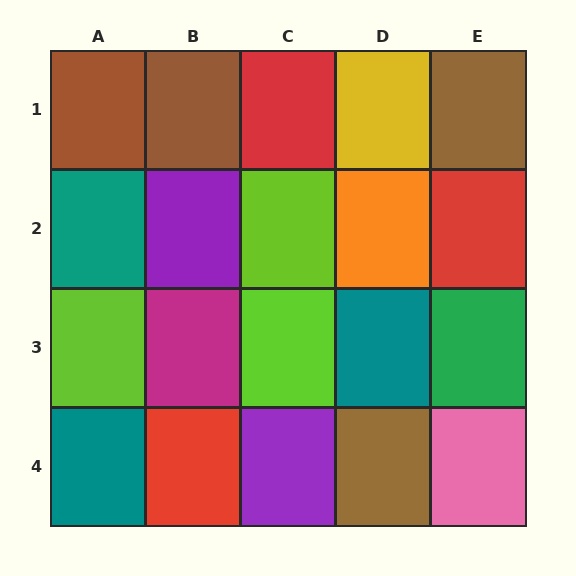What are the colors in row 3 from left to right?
Lime, magenta, lime, teal, green.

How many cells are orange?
1 cell is orange.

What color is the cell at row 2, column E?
Red.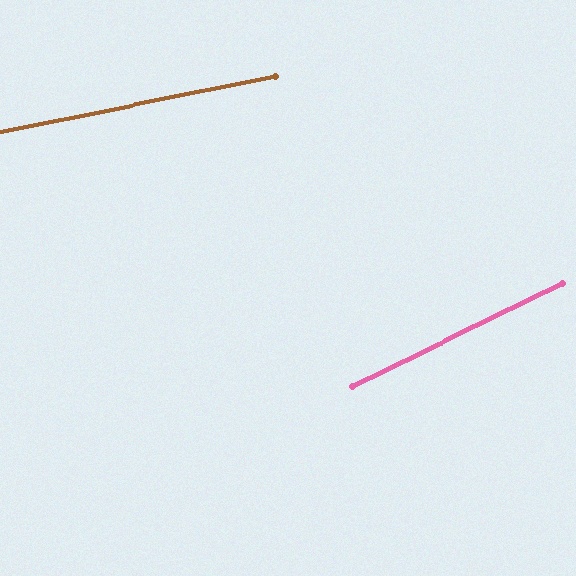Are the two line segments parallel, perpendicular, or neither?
Neither parallel nor perpendicular — they differ by about 15°.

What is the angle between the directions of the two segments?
Approximately 15 degrees.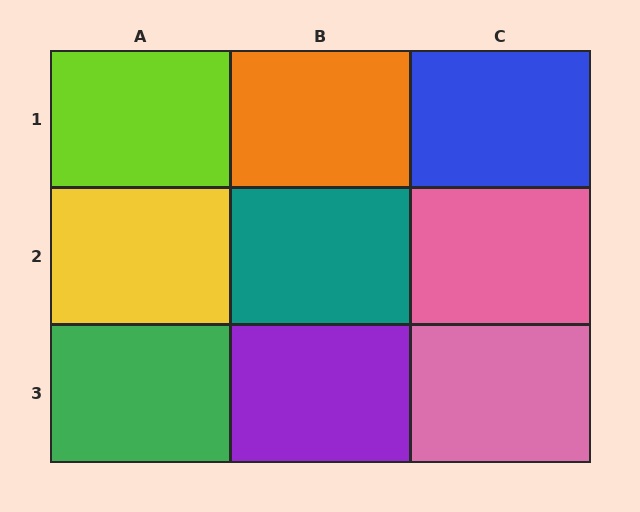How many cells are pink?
2 cells are pink.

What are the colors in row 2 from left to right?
Yellow, teal, pink.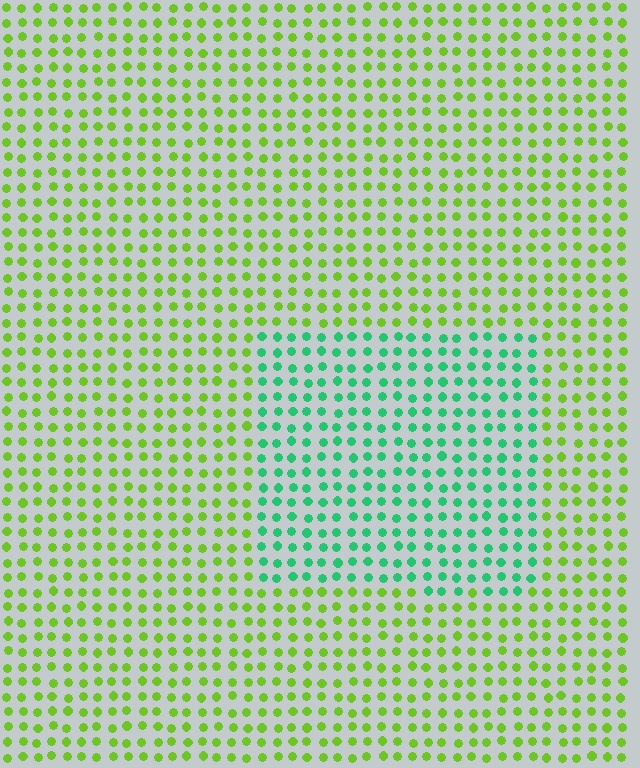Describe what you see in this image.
The image is filled with small lime elements in a uniform arrangement. A rectangle-shaped region is visible where the elements are tinted to a slightly different hue, forming a subtle color boundary.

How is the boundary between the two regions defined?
The boundary is defined purely by a slight shift in hue (about 55 degrees). Spacing, size, and orientation are identical on both sides.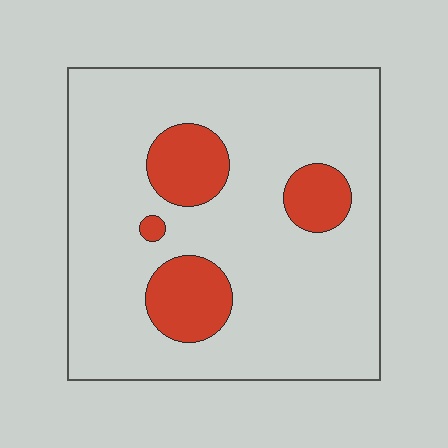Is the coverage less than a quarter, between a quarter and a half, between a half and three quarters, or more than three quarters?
Less than a quarter.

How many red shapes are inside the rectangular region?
4.